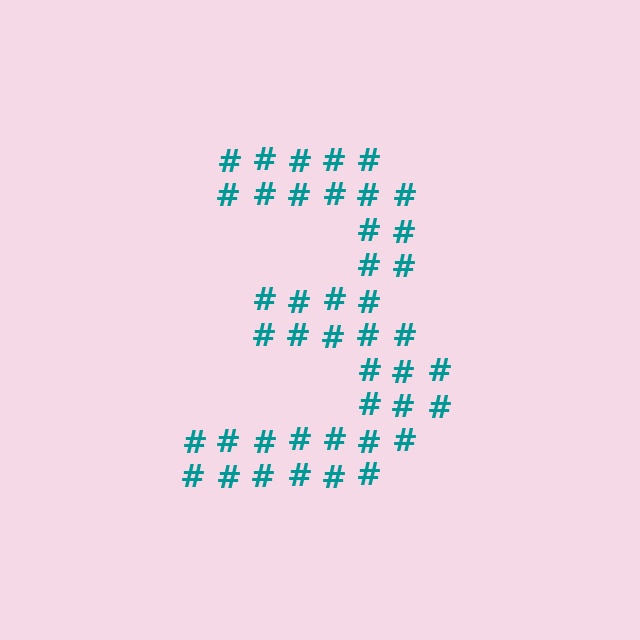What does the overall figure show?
The overall figure shows the digit 3.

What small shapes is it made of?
It is made of small hash symbols.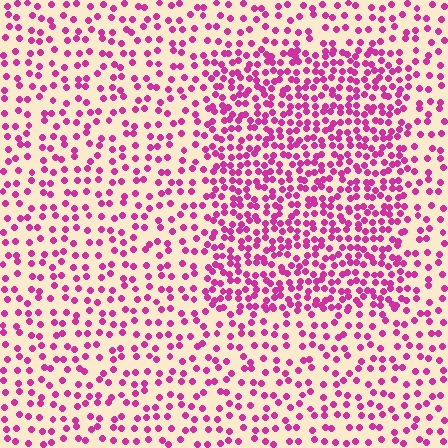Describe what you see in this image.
The image contains small magenta elements arranged at two different densities. A rectangle-shaped region is visible where the elements are more densely packed than the surrounding area.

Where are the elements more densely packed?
The elements are more densely packed inside the rectangle boundary.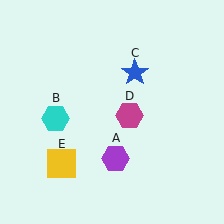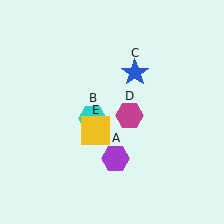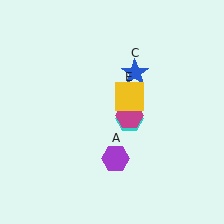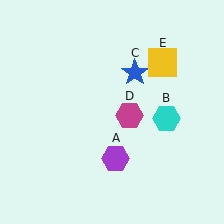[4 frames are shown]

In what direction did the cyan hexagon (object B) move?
The cyan hexagon (object B) moved right.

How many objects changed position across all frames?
2 objects changed position: cyan hexagon (object B), yellow square (object E).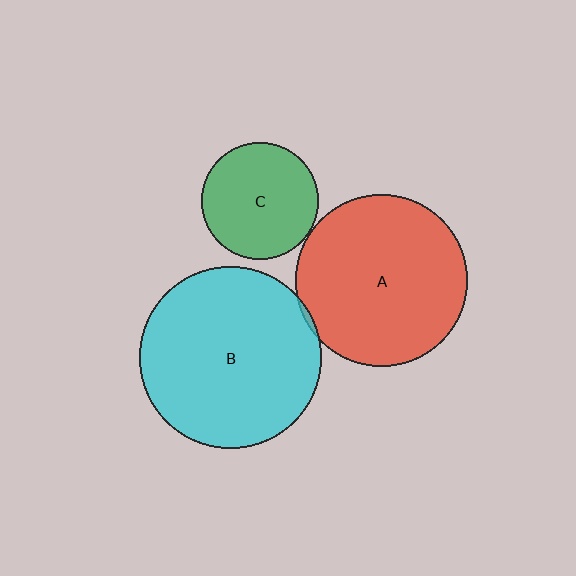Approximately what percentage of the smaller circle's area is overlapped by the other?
Approximately 5%.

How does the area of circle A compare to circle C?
Approximately 2.1 times.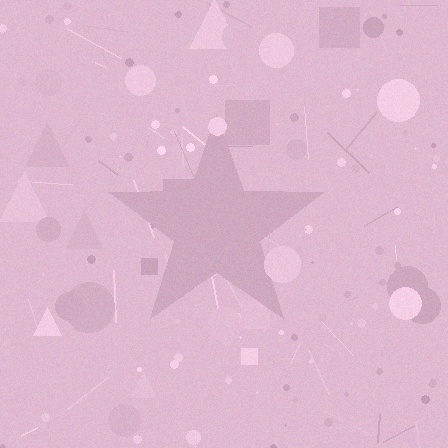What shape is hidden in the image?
A star is hidden in the image.